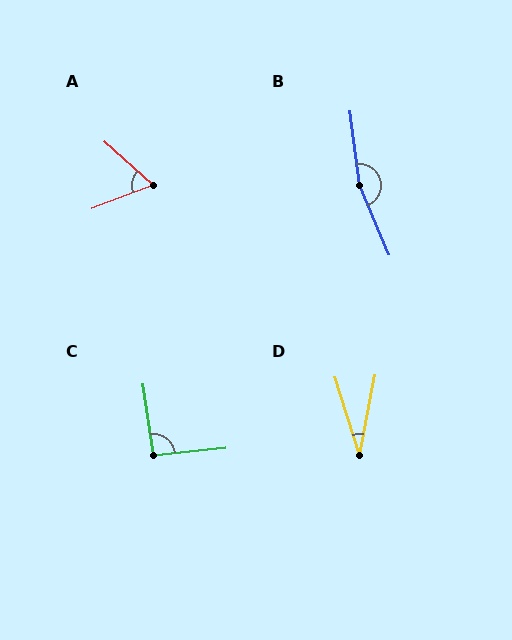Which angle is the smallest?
D, at approximately 28 degrees.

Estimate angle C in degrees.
Approximately 93 degrees.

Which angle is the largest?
B, at approximately 164 degrees.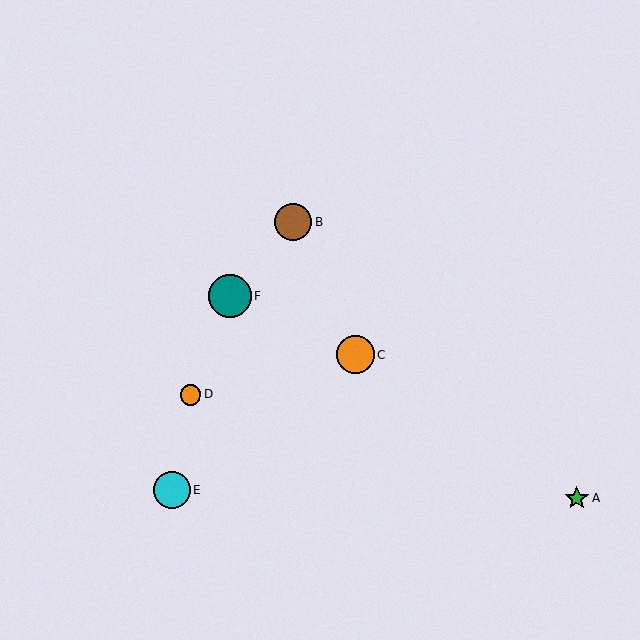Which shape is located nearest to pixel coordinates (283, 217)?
The brown circle (labeled B) at (293, 222) is nearest to that location.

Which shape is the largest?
The teal circle (labeled F) is the largest.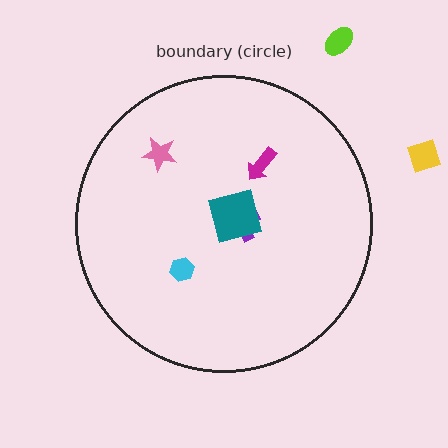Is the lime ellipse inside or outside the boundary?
Outside.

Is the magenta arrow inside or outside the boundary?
Inside.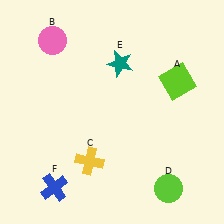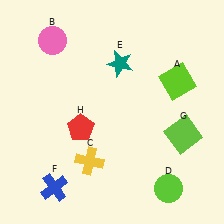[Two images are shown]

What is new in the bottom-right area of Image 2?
A lime square (G) was added in the bottom-right area of Image 2.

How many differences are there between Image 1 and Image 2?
There are 2 differences between the two images.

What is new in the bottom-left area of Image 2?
A red pentagon (H) was added in the bottom-left area of Image 2.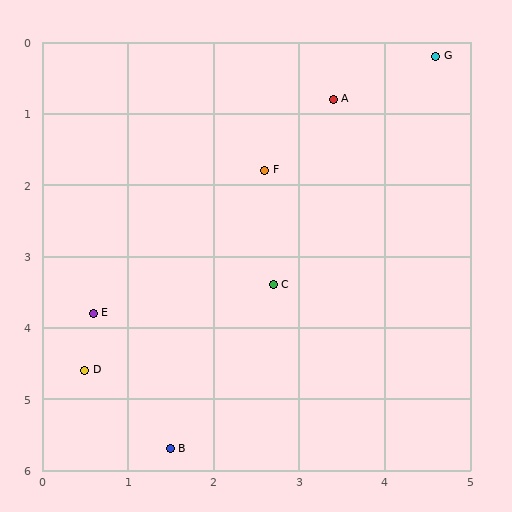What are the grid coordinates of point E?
Point E is at approximately (0.6, 3.8).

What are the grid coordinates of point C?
Point C is at approximately (2.7, 3.4).